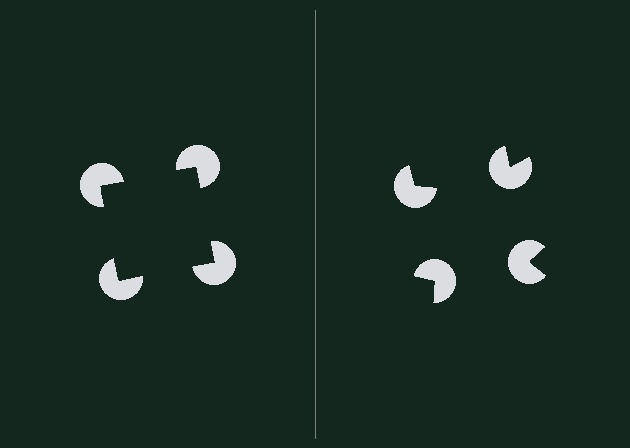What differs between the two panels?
The pac-man discs are positioned identically on both sides; only the wedge orientations differ. On the left they align to a square; on the right they are misaligned.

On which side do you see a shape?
An illusory square appears on the left side. On the right side the wedge cuts are rotated, so no coherent shape forms.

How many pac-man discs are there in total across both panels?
8 — 4 on each side.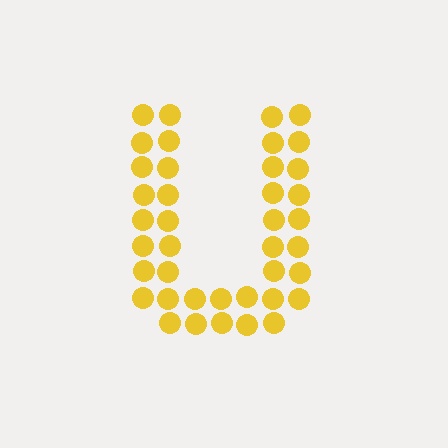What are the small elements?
The small elements are circles.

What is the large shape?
The large shape is the letter U.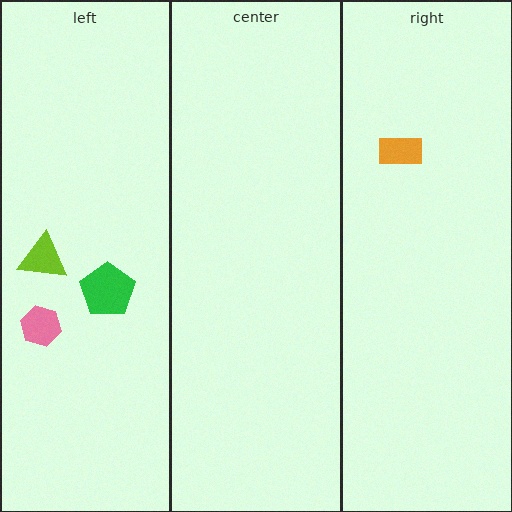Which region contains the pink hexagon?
The left region.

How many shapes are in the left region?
3.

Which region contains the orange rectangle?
The right region.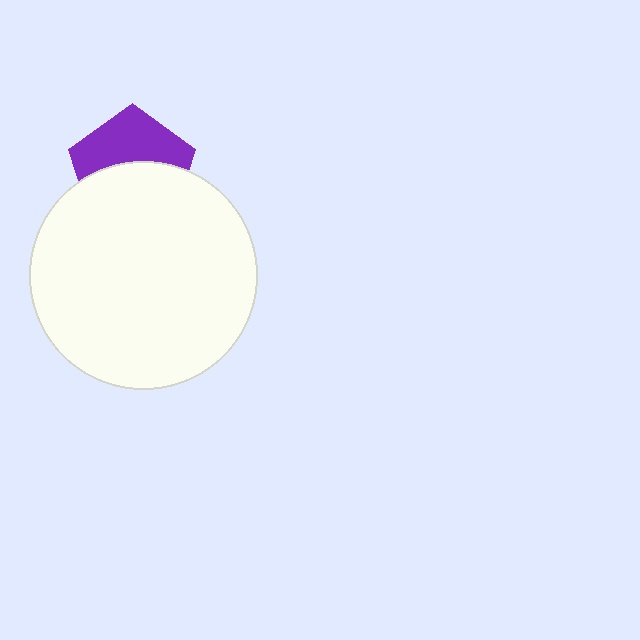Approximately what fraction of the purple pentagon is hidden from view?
Roughly 53% of the purple pentagon is hidden behind the white circle.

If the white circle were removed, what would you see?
You would see the complete purple pentagon.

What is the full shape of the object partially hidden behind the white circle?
The partially hidden object is a purple pentagon.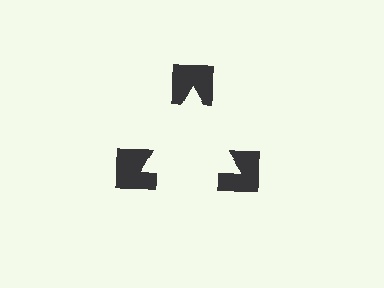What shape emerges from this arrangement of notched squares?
An illusory triangle — its edges are inferred from the aligned wedge cuts in the notched squares, not physically drawn.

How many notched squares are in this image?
There are 3 — one at each vertex of the illusory triangle.